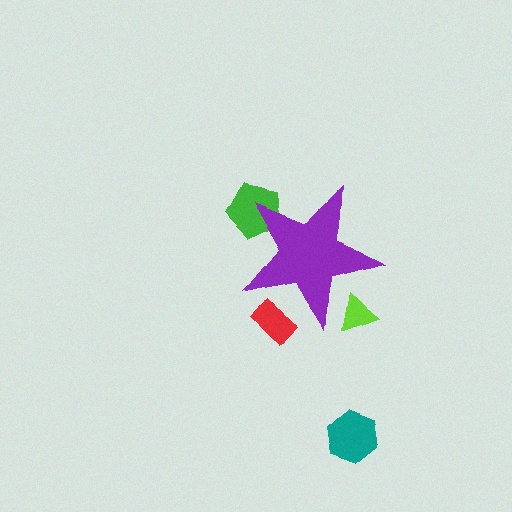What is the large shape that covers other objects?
A purple star.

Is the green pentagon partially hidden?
Yes, the green pentagon is partially hidden behind the purple star.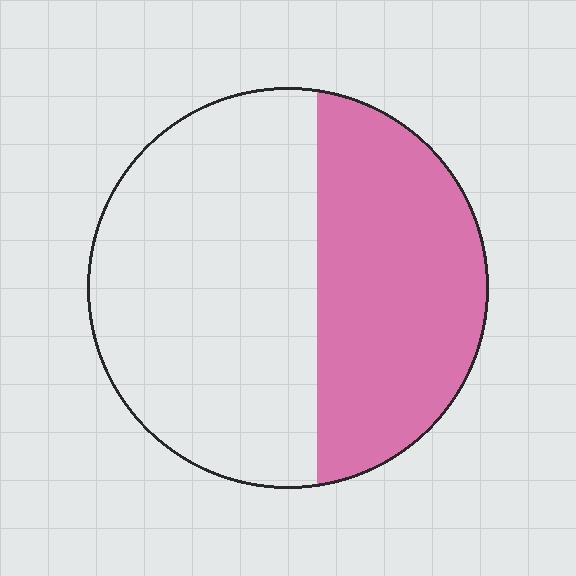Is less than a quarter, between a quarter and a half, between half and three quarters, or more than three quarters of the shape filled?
Between a quarter and a half.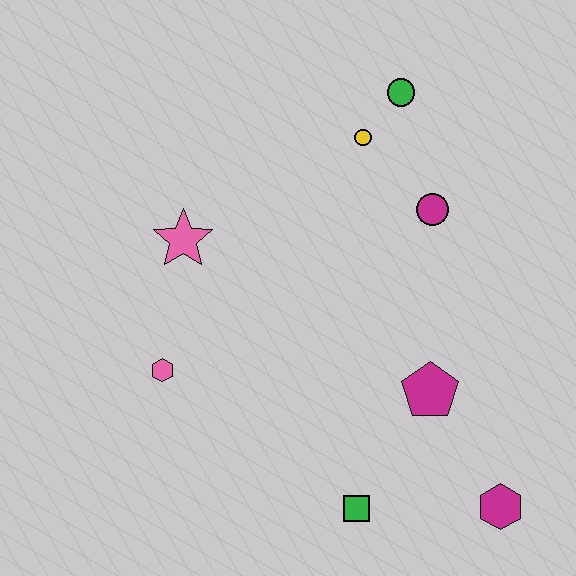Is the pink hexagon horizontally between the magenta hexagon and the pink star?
No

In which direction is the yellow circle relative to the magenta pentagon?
The yellow circle is above the magenta pentagon.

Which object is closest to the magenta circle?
The yellow circle is closest to the magenta circle.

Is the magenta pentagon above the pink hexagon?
No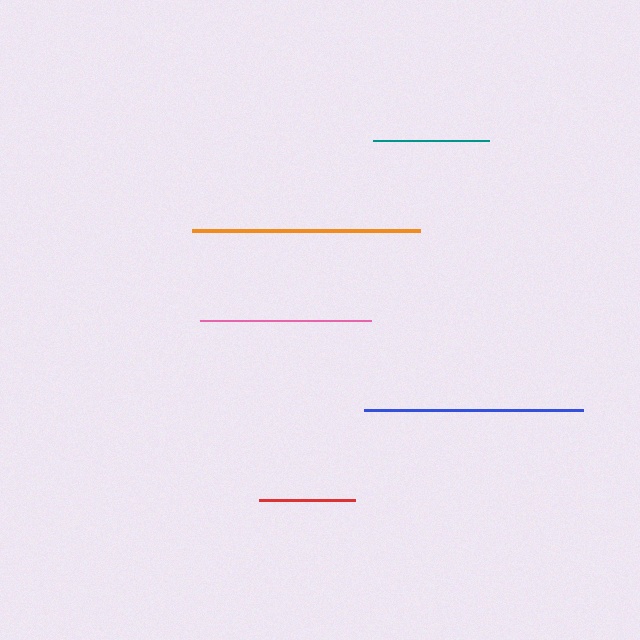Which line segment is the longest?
The orange line is the longest at approximately 227 pixels.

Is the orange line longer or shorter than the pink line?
The orange line is longer than the pink line.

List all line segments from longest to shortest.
From longest to shortest: orange, blue, pink, teal, red.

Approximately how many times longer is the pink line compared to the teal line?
The pink line is approximately 1.5 times the length of the teal line.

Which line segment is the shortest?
The red line is the shortest at approximately 96 pixels.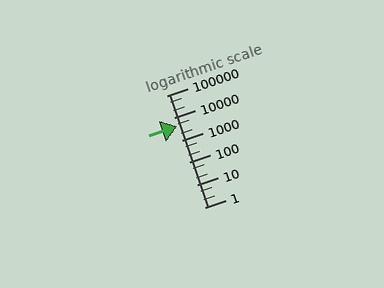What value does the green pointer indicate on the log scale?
The pointer indicates approximately 4000.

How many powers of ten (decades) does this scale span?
The scale spans 5 decades, from 1 to 100000.